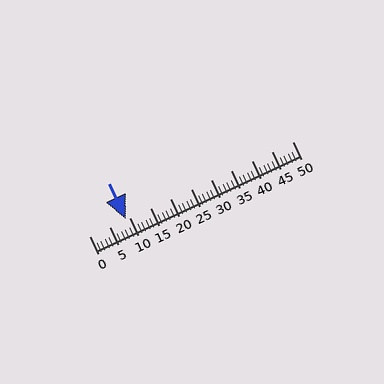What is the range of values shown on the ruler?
The ruler shows values from 0 to 50.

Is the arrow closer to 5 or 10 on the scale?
The arrow is closer to 10.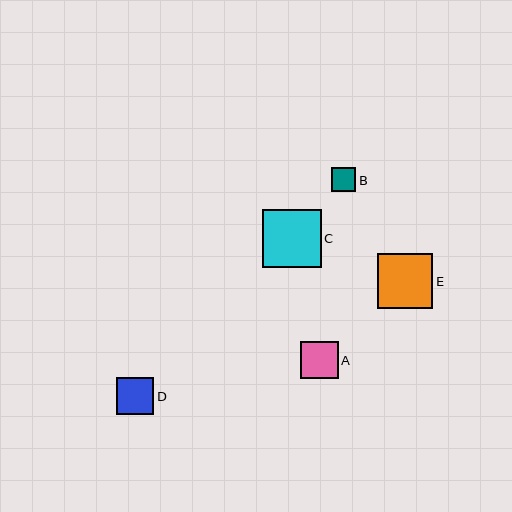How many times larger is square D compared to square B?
Square D is approximately 1.5 times the size of square B.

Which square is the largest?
Square C is the largest with a size of approximately 58 pixels.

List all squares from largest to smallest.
From largest to smallest: C, E, A, D, B.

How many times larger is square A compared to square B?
Square A is approximately 1.5 times the size of square B.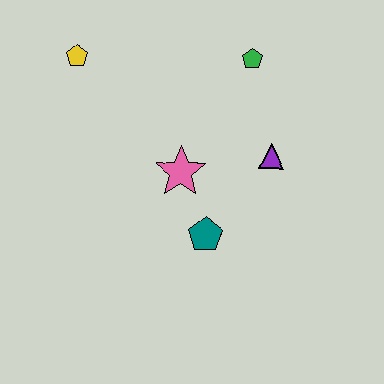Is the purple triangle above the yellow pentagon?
No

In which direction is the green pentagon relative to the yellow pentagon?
The green pentagon is to the right of the yellow pentagon.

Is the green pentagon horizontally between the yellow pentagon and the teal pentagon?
No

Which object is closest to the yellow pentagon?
The pink star is closest to the yellow pentagon.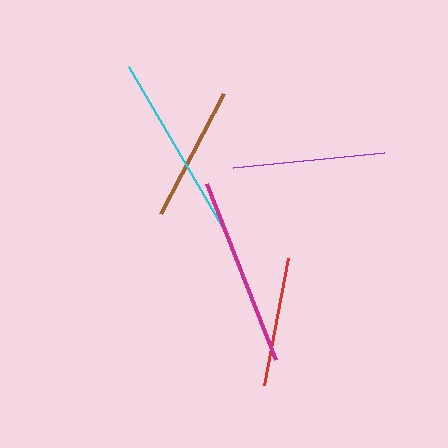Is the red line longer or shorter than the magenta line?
The magenta line is longer than the red line.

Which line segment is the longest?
The cyan line is the longest at approximately 198 pixels.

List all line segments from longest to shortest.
From longest to shortest: cyan, magenta, purple, brown, red.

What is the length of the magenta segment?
The magenta segment is approximately 189 pixels long.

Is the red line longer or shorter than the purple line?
The purple line is longer than the red line.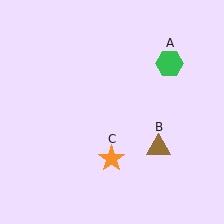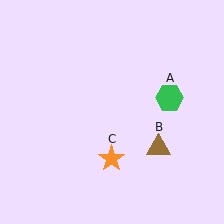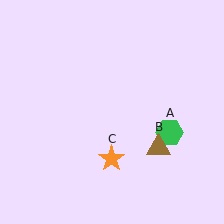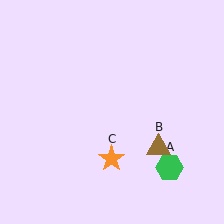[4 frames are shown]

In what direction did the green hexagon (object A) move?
The green hexagon (object A) moved down.